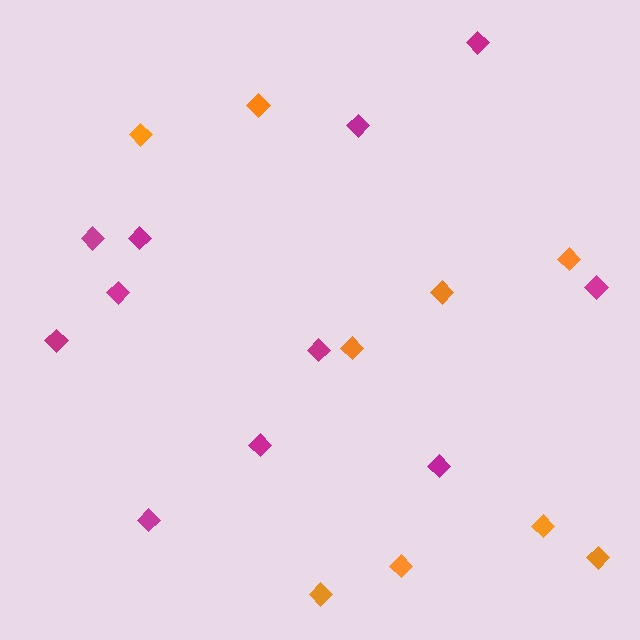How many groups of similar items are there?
There are 2 groups: one group of magenta diamonds (11) and one group of orange diamonds (9).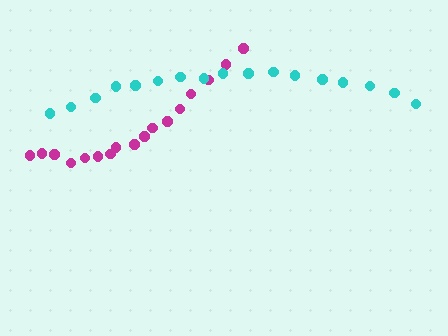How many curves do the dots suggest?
There are 2 distinct paths.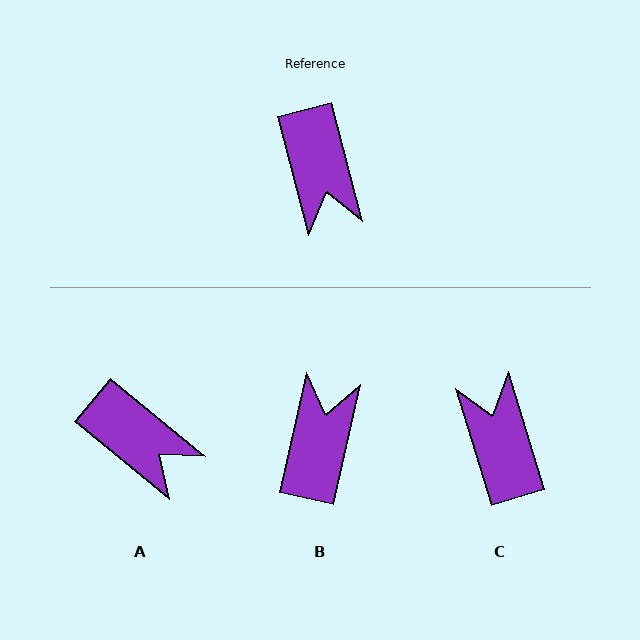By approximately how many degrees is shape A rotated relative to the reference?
Approximately 36 degrees counter-clockwise.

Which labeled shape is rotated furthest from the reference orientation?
C, about 177 degrees away.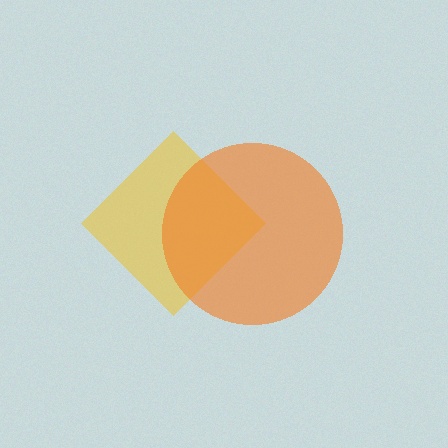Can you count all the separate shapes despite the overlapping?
Yes, there are 2 separate shapes.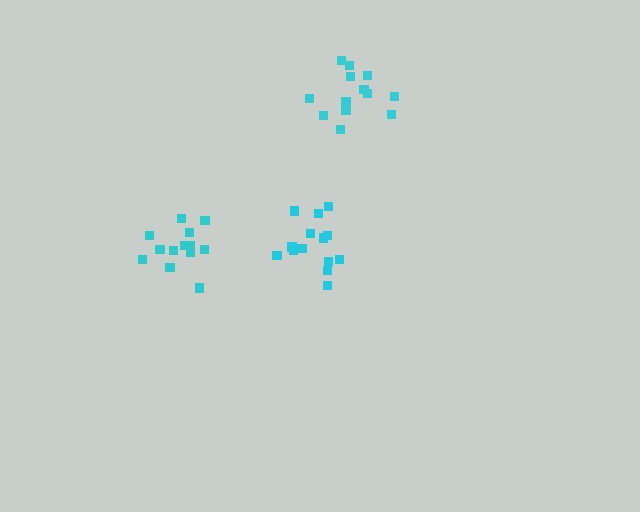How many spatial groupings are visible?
There are 3 spatial groupings.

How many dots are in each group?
Group 1: 13 dots, Group 2: 14 dots, Group 3: 13 dots (40 total).